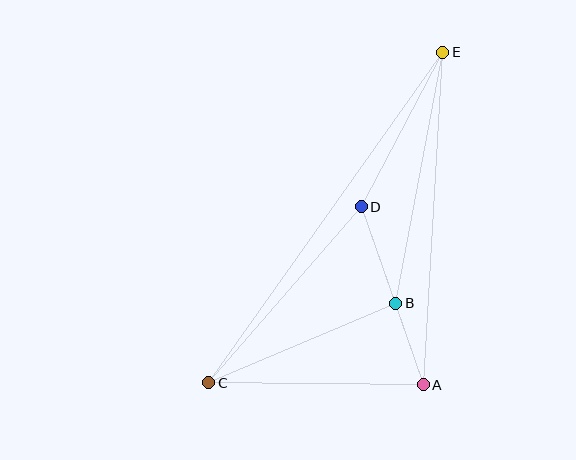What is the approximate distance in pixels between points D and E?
The distance between D and E is approximately 175 pixels.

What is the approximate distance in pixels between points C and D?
The distance between C and D is approximately 233 pixels.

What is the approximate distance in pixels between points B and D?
The distance between B and D is approximately 103 pixels.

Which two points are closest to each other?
Points A and B are closest to each other.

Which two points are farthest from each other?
Points C and E are farthest from each other.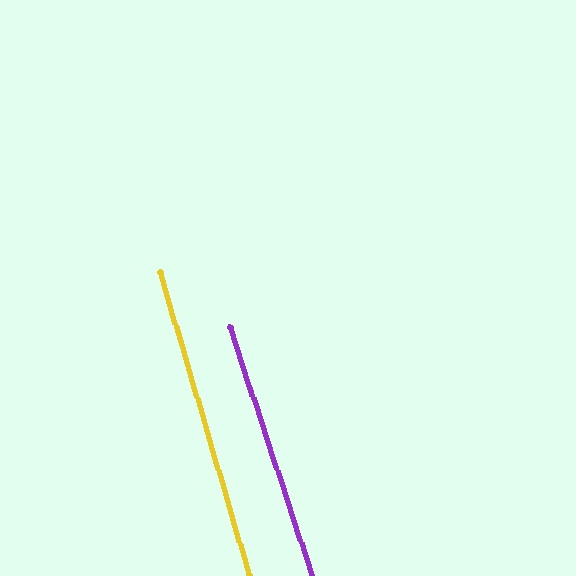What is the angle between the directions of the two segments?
Approximately 2 degrees.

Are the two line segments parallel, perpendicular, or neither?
Parallel — their directions differ by only 1.8°.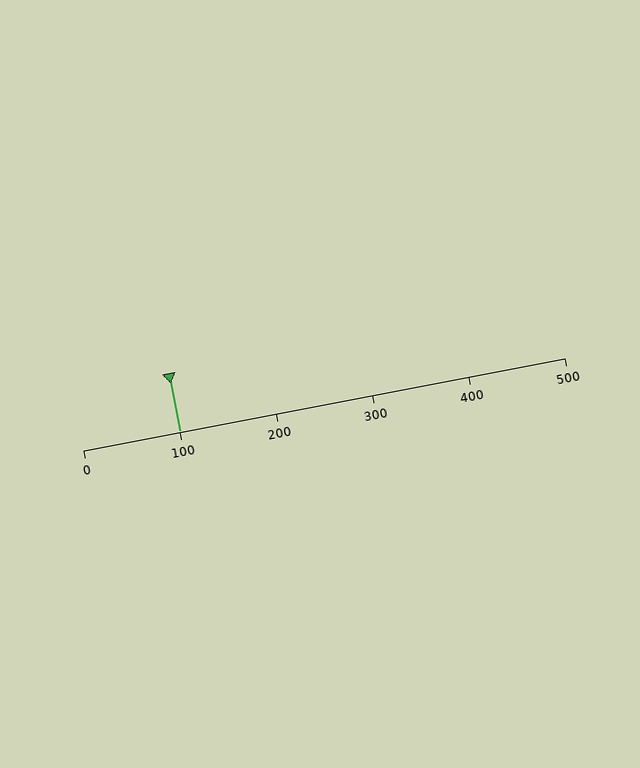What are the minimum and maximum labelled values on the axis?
The axis runs from 0 to 500.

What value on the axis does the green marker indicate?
The marker indicates approximately 100.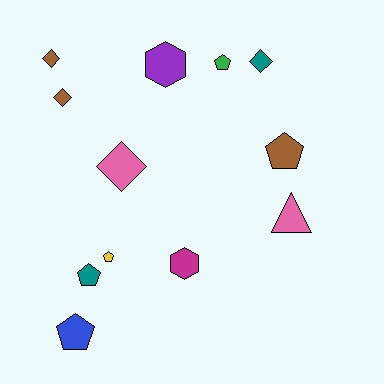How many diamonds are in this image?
There are 4 diamonds.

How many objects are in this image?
There are 12 objects.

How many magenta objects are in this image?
There is 1 magenta object.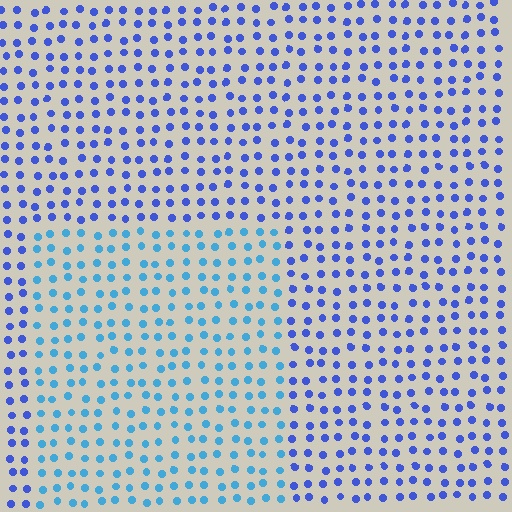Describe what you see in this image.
The image is filled with small blue elements in a uniform arrangement. A rectangle-shaped region is visible where the elements are tinted to a slightly different hue, forming a subtle color boundary.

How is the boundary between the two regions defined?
The boundary is defined purely by a slight shift in hue (about 33 degrees). Spacing, size, and orientation are identical on both sides.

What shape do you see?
I see a rectangle.